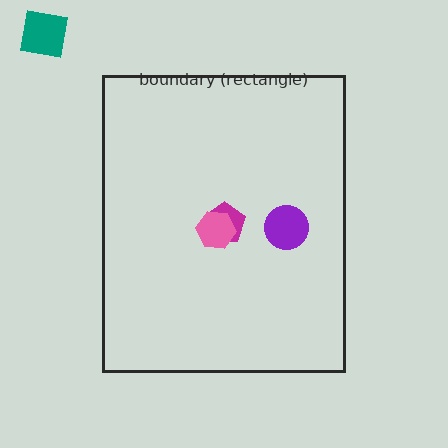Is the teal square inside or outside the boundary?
Outside.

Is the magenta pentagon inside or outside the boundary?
Inside.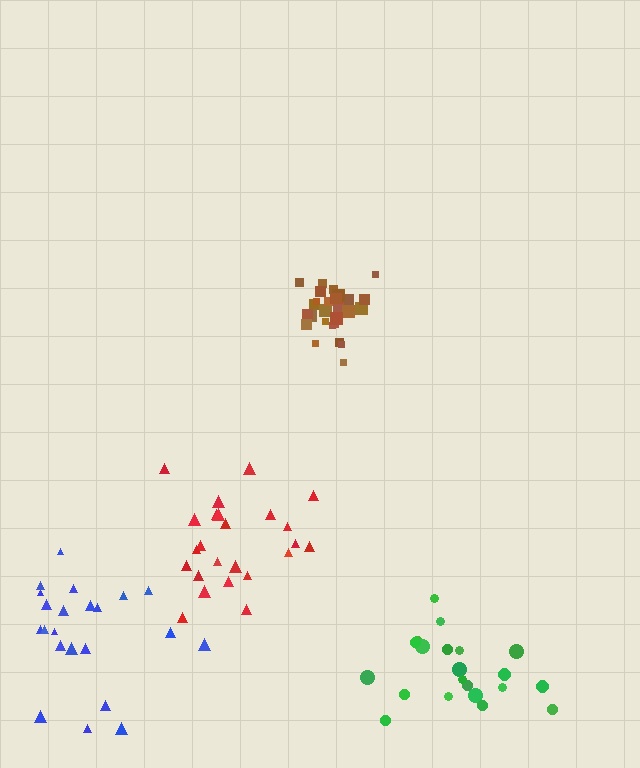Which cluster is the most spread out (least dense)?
Blue.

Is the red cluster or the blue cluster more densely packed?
Red.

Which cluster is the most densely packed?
Brown.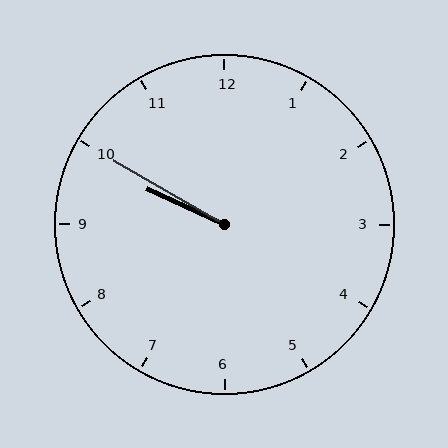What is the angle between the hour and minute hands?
Approximately 5 degrees.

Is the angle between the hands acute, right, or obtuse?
It is acute.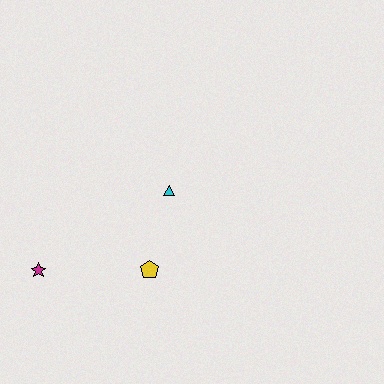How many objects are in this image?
There are 3 objects.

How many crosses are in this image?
There are no crosses.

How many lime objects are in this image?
There are no lime objects.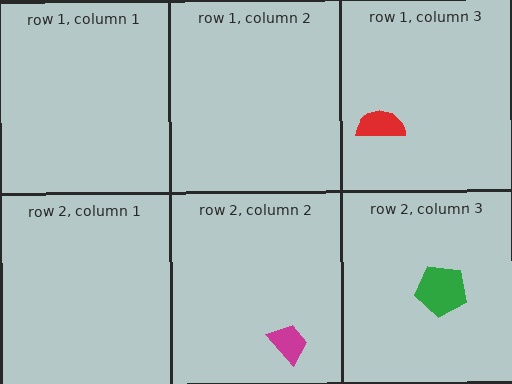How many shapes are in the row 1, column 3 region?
1.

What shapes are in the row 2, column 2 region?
The magenta trapezoid.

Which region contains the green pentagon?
The row 2, column 3 region.